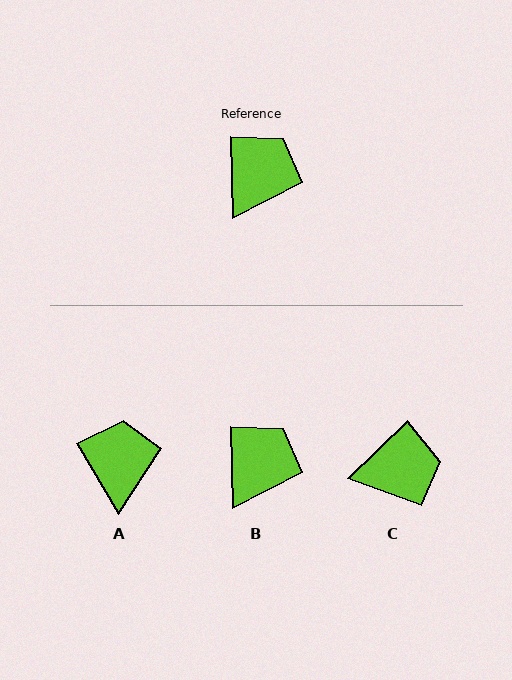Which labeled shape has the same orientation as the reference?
B.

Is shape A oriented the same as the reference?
No, it is off by about 29 degrees.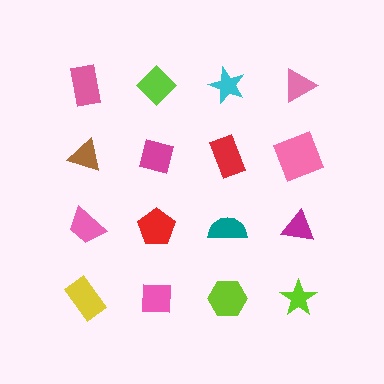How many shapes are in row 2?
4 shapes.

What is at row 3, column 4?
A magenta triangle.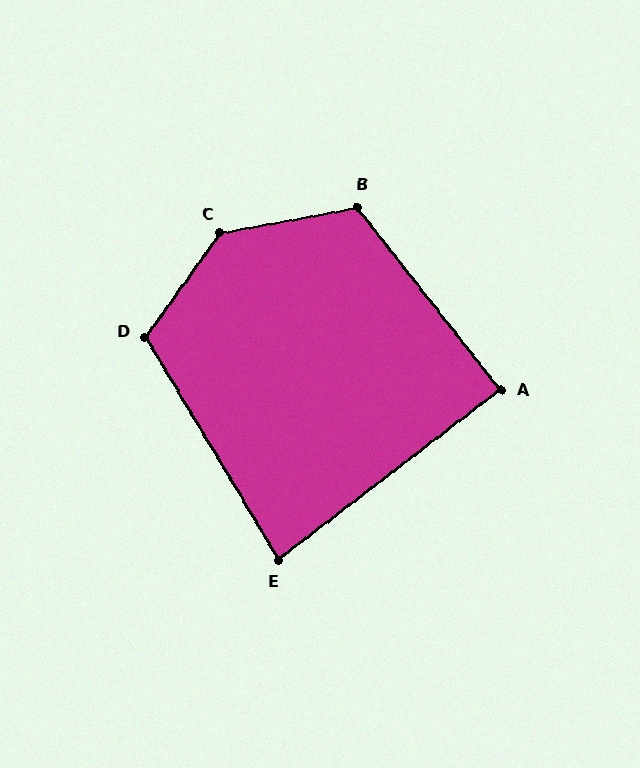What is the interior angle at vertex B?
Approximately 117 degrees (obtuse).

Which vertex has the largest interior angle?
C, at approximately 136 degrees.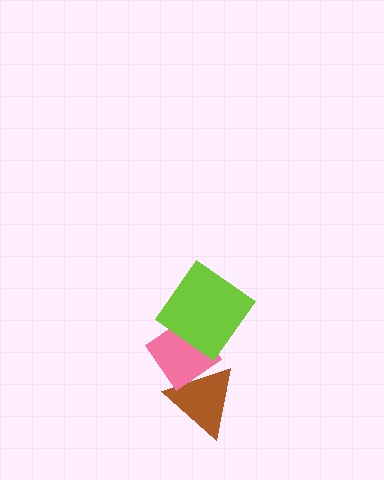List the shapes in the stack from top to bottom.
From top to bottom: the lime diamond, the pink diamond, the brown triangle.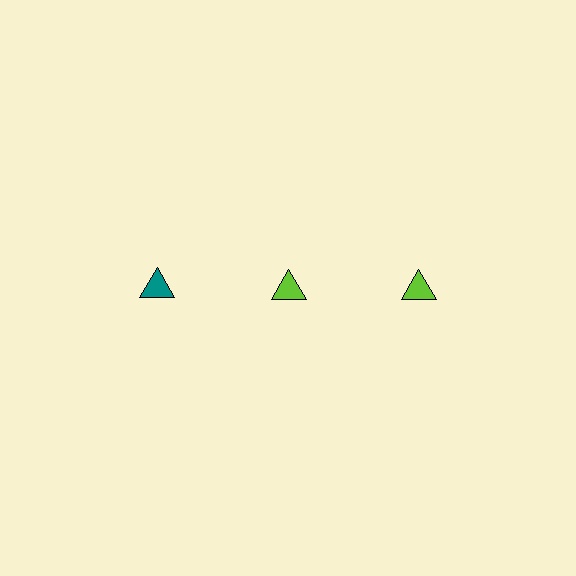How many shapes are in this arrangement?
There are 3 shapes arranged in a grid pattern.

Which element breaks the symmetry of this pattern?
The teal triangle in the top row, leftmost column breaks the symmetry. All other shapes are lime triangles.